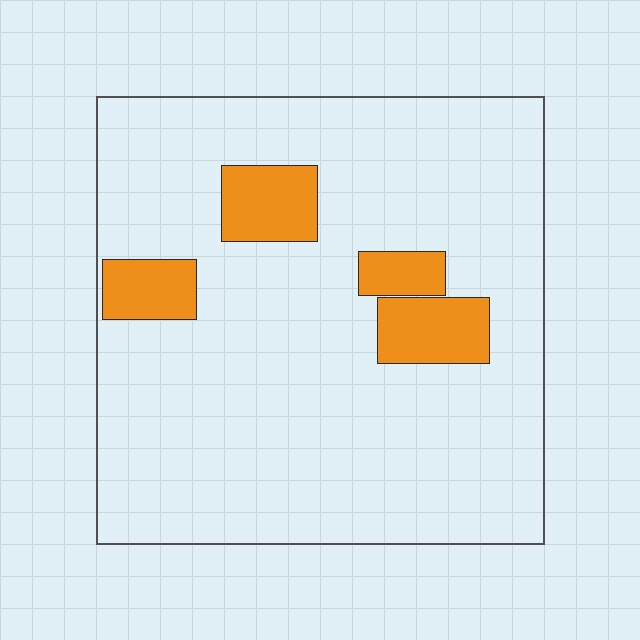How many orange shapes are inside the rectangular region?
4.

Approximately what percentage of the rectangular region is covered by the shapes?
Approximately 10%.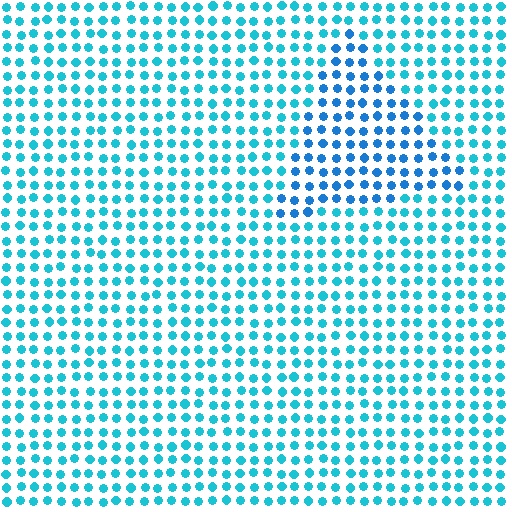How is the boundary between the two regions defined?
The boundary is defined purely by a slight shift in hue (about 24 degrees). Spacing, size, and orientation are identical on both sides.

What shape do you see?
I see a triangle.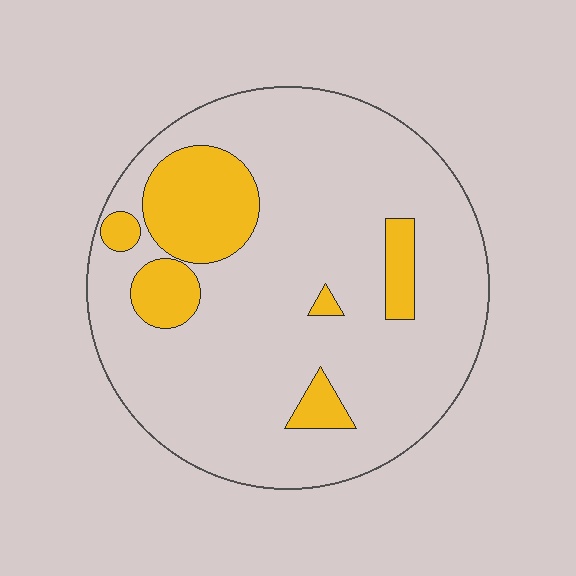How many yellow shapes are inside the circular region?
6.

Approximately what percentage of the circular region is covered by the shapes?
Approximately 15%.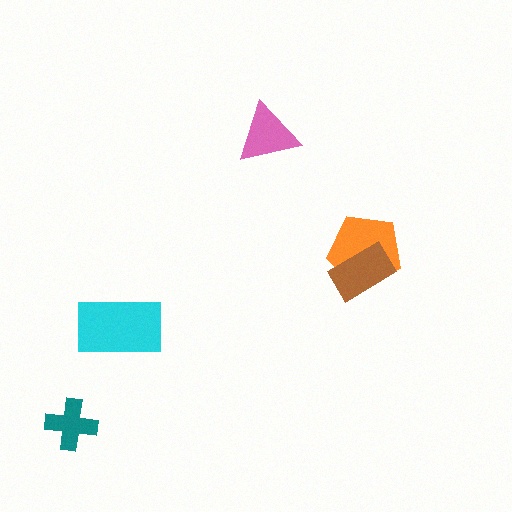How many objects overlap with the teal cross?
0 objects overlap with the teal cross.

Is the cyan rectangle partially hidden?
No, no other shape covers it.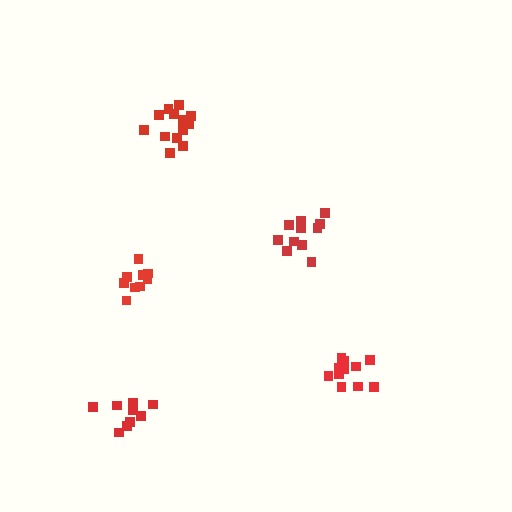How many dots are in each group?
Group 1: 13 dots, Group 2: 9 dots, Group 3: 12 dots, Group 4: 12 dots, Group 5: 9 dots (55 total).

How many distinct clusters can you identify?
There are 5 distinct clusters.